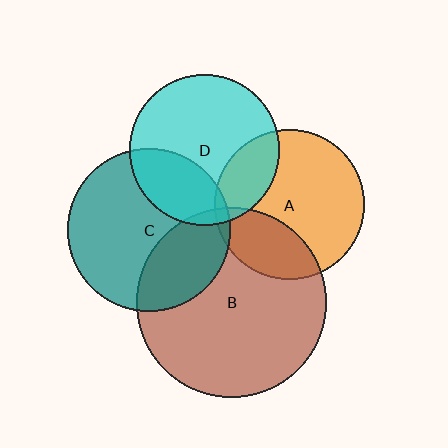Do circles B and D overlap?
Yes.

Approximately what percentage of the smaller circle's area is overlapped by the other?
Approximately 5%.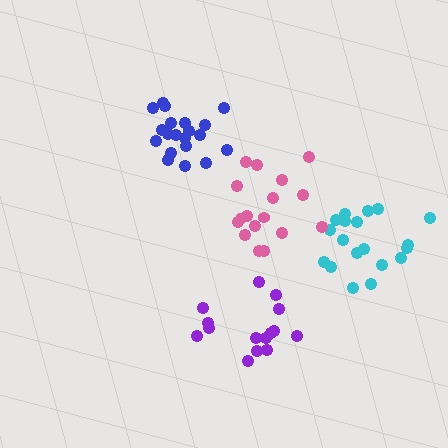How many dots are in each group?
Group 1: 15 dots, Group 2: 19 dots, Group 3: 20 dots, Group 4: 17 dots (71 total).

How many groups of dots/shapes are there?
There are 4 groups.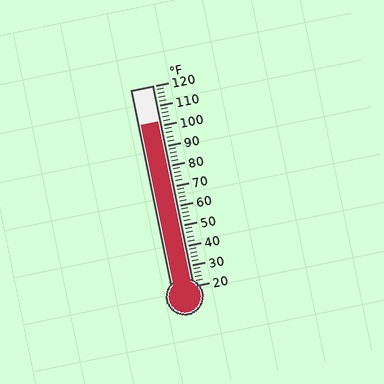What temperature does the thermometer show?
The thermometer shows approximately 102°F.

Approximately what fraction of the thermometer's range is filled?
The thermometer is filled to approximately 80% of its range.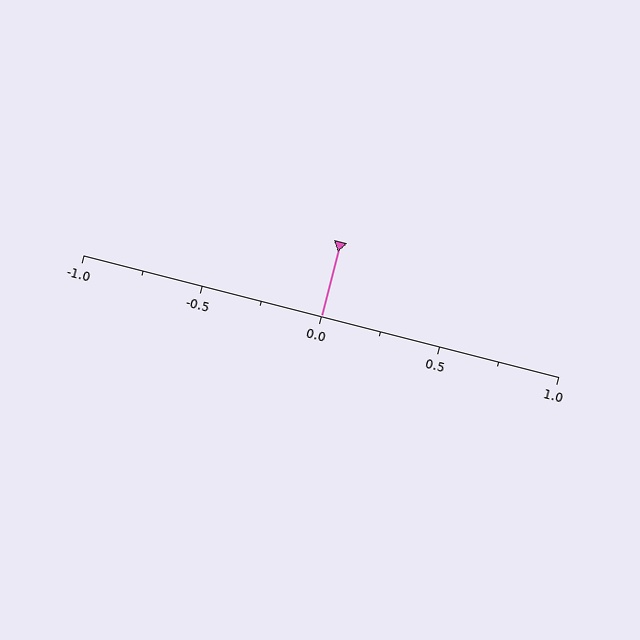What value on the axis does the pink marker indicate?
The marker indicates approximately 0.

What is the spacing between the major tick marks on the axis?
The major ticks are spaced 0.5 apart.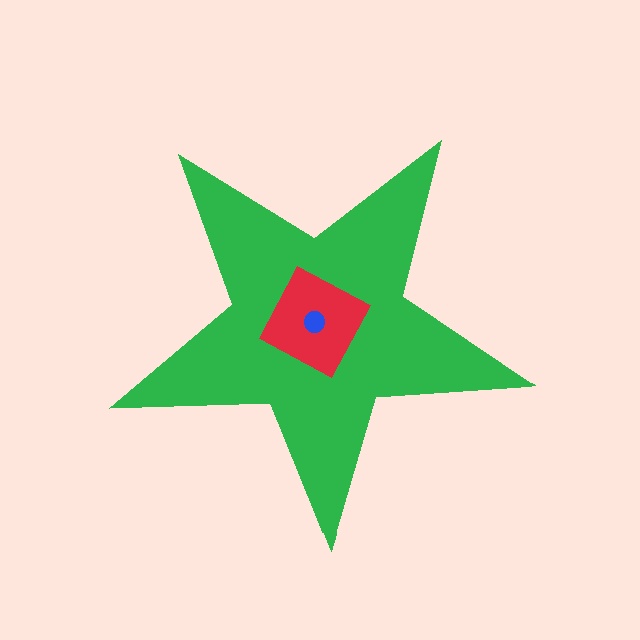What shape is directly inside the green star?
The red square.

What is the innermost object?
The blue circle.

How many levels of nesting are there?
3.